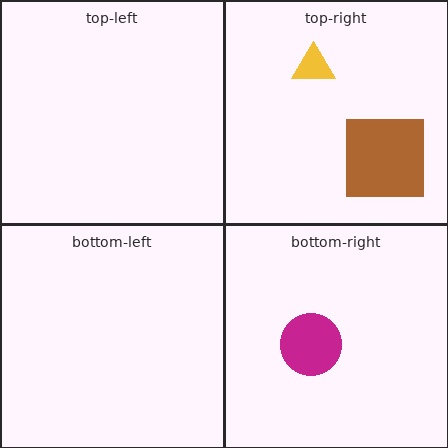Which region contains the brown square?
The top-right region.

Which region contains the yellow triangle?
The top-right region.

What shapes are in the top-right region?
The yellow triangle, the brown square.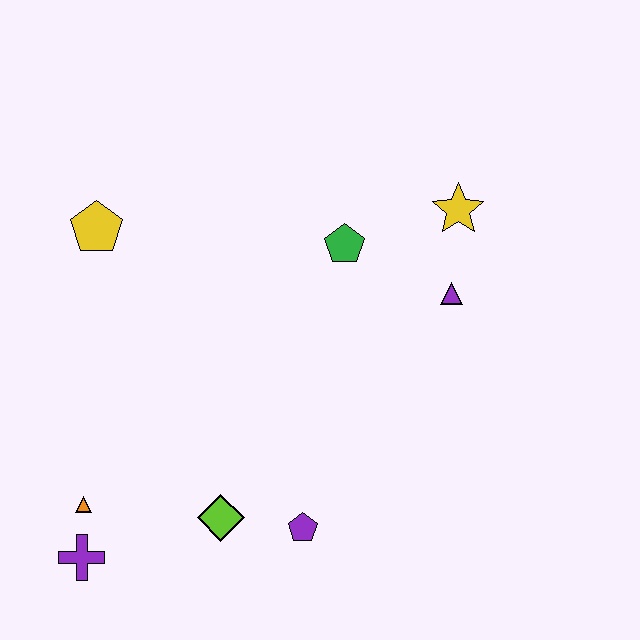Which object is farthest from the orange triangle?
The yellow star is farthest from the orange triangle.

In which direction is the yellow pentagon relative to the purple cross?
The yellow pentagon is above the purple cross.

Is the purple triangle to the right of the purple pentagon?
Yes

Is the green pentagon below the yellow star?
Yes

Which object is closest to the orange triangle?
The purple cross is closest to the orange triangle.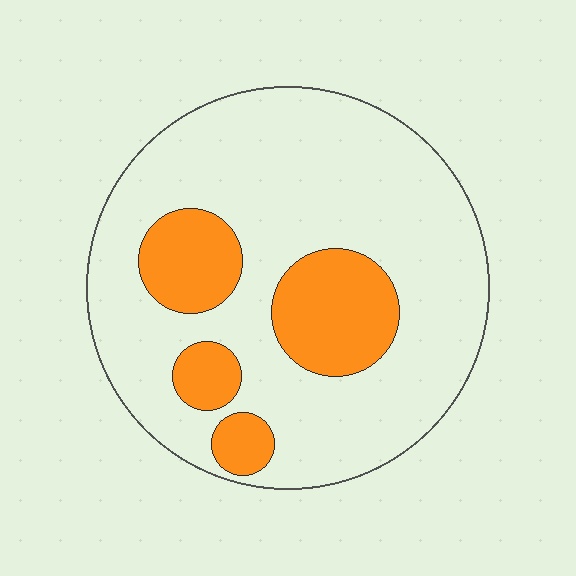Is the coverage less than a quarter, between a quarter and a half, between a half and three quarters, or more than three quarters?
Less than a quarter.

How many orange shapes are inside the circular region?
4.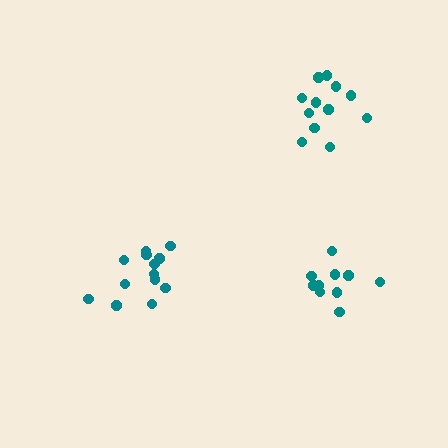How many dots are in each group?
Group 1: 12 dots, Group 2: 10 dots, Group 3: 13 dots (35 total).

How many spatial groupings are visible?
There are 3 spatial groupings.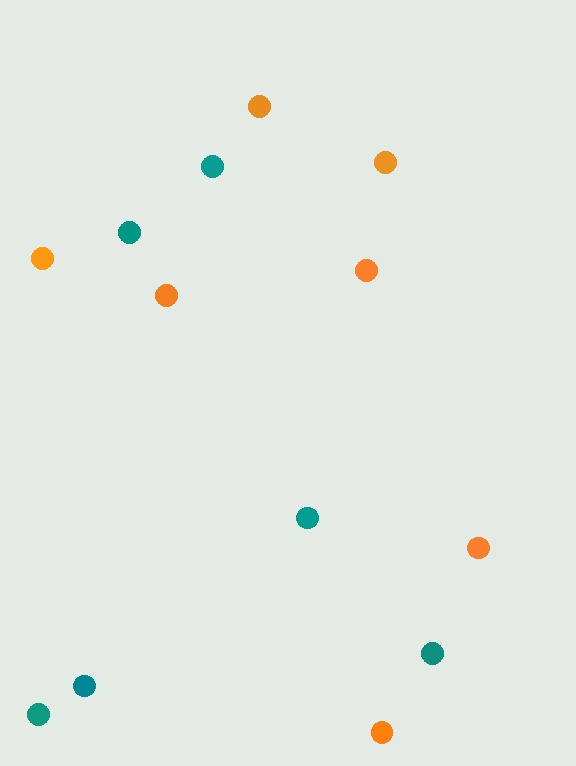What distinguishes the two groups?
There are 2 groups: one group of orange circles (7) and one group of teal circles (6).